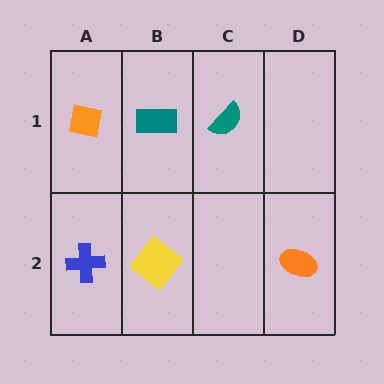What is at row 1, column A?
An orange square.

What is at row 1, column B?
A teal rectangle.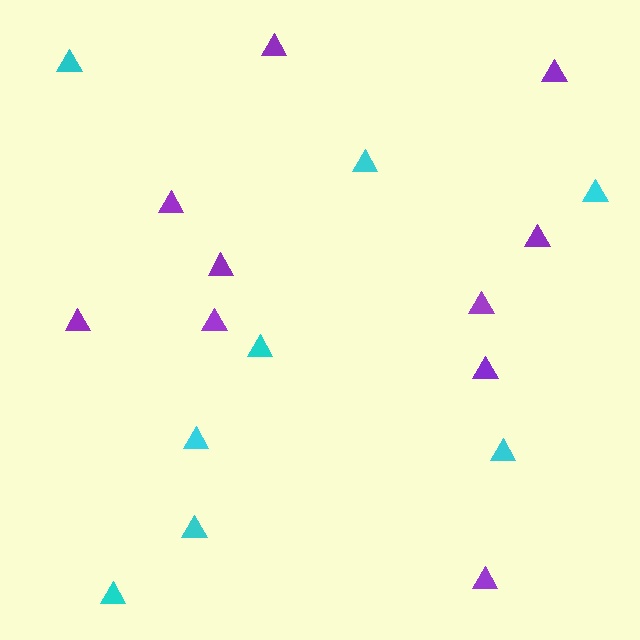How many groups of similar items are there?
There are 2 groups: one group of purple triangles (10) and one group of cyan triangles (8).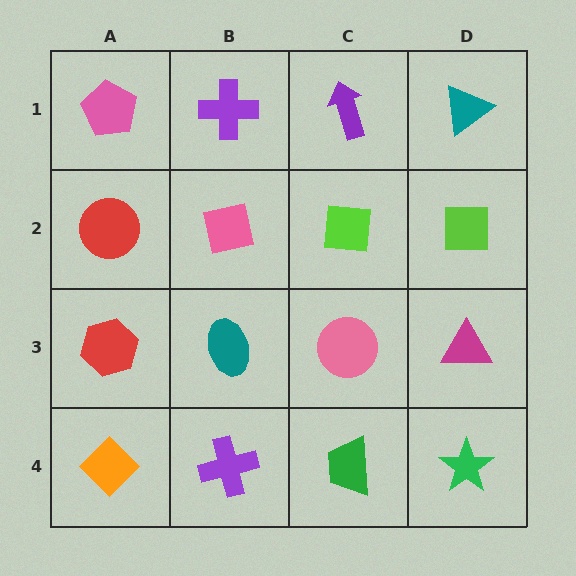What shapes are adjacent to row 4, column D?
A magenta triangle (row 3, column D), a green trapezoid (row 4, column C).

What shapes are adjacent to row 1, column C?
A lime square (row 2, column C), a purple cross (row 1, column B), a teal triangle (row 1, column D).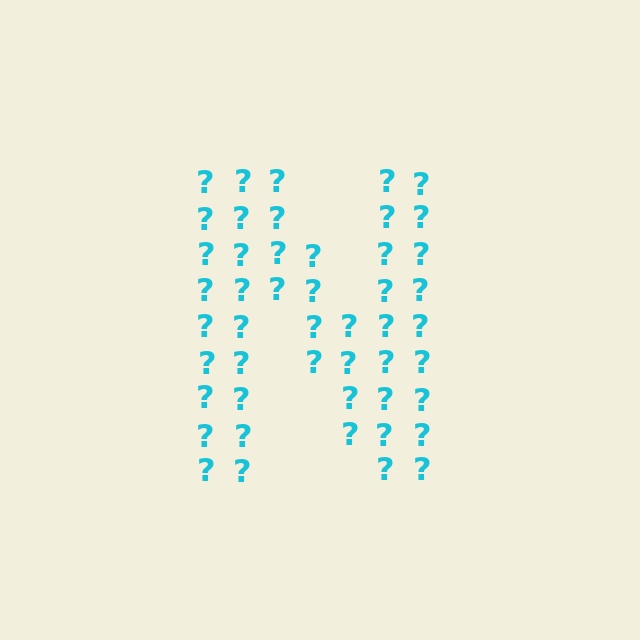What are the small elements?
The small elements are question marks.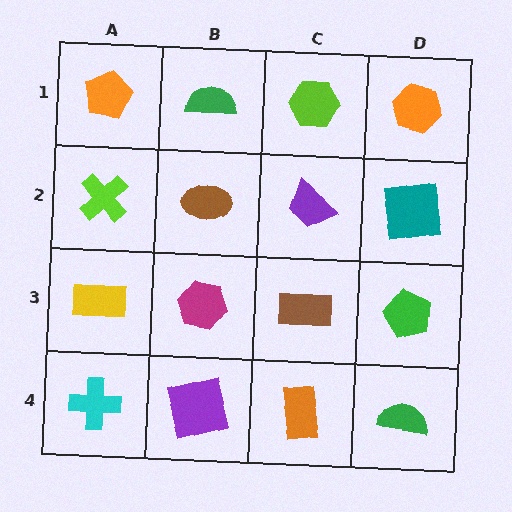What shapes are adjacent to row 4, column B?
A magenta hexagon (row 3, column B), a cyan cross (row 4, column A), an orange rectangle (row 4, column C).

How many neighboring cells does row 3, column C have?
4.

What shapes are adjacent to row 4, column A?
A yellow rectangle (row 3, column A), a purple square (row 4, column B).